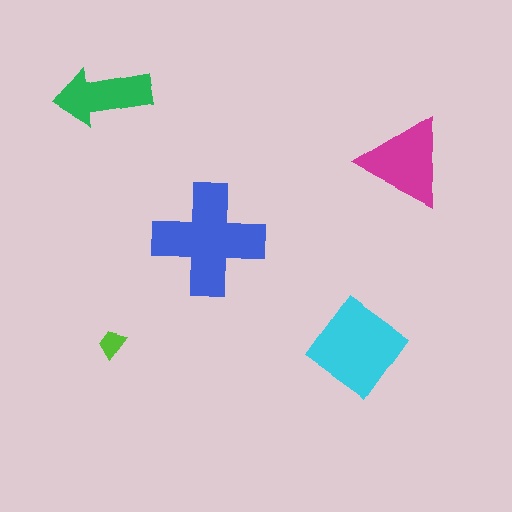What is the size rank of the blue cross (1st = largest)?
1st.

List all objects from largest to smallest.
The blue cross, the cyan diamond, the magenta triangle, the green arrow, the lime trapezoid.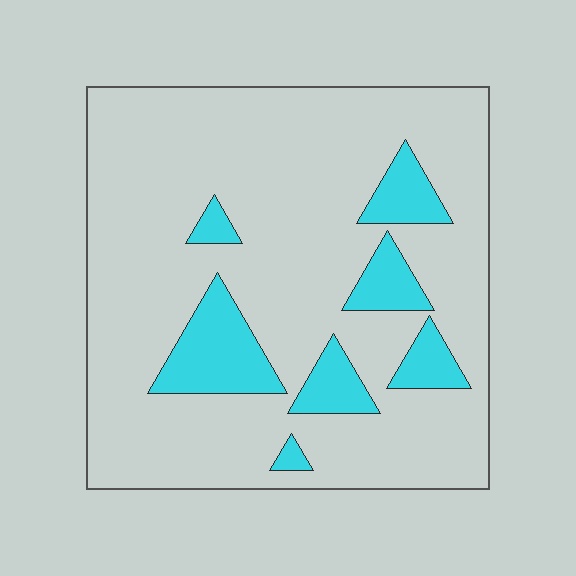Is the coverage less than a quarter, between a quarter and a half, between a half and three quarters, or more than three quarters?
Less than a quarter.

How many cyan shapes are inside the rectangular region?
7.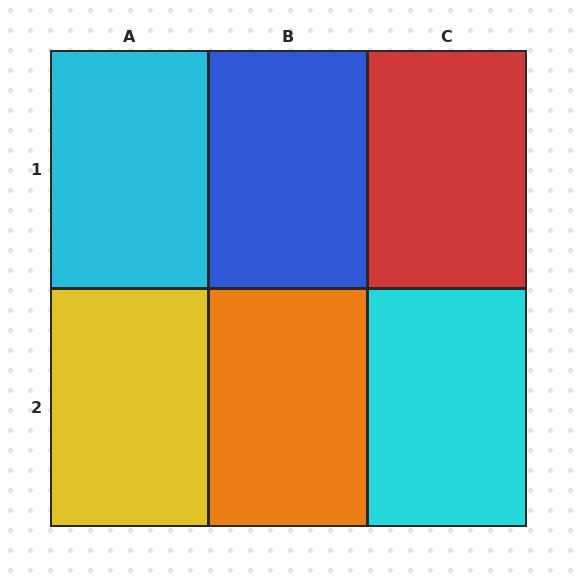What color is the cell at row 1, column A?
Cyan.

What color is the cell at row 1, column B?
Blue.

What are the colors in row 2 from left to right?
Yellow, orange, cyan.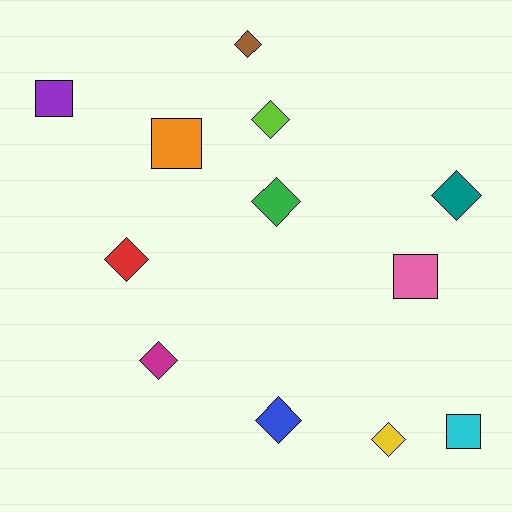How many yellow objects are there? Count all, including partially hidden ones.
There is 1 yellow object.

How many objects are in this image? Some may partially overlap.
There are 12 objects.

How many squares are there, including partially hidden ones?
There are 4 squares.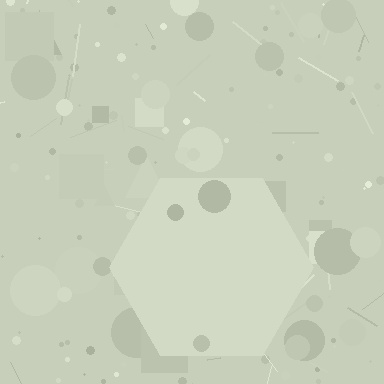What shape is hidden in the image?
A hexagon is hidden in the image.